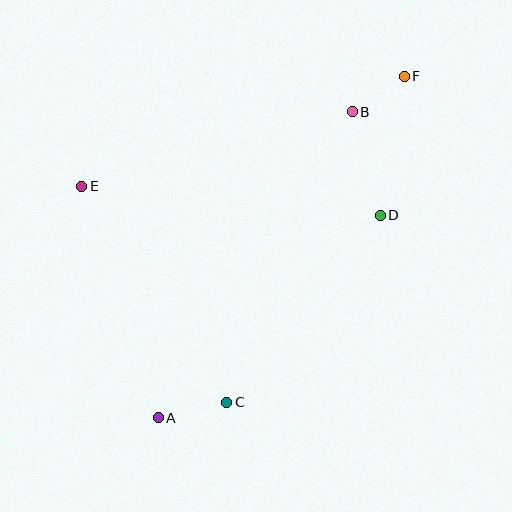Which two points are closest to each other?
Points B and F are closest to each other.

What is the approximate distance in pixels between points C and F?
The distance between C and F is approximately 371 pixels.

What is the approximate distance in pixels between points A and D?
The distance between A and D is approximately 300 pixels.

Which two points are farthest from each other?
Points A and F are farthest from each other.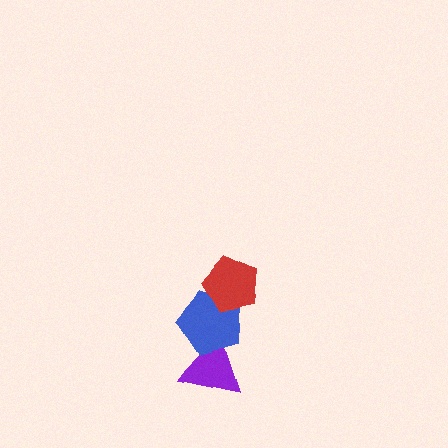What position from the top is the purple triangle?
The purple triangle is 3rd from the top.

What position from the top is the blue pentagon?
The blue pentagon is 2nd from the top.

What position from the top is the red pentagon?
The red pentagon is 1st from the top.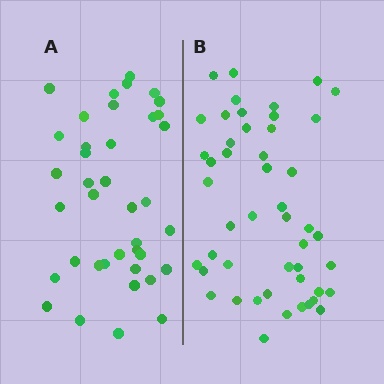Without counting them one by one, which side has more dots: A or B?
Region B (the right region) has more dots.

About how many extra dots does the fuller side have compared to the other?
Region B has roughly 8 or so more dots than region A.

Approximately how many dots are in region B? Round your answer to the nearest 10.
About 50 dots. (The exact count is 48, which rounds to 50.)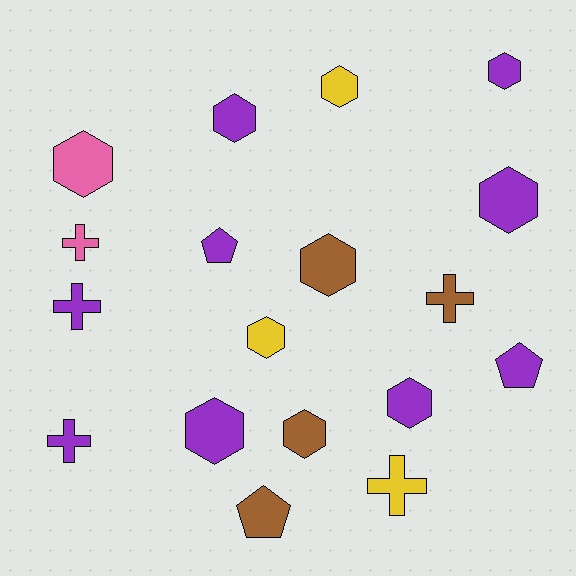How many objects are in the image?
There are 18 objects.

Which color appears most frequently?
Purple, with 9 objects.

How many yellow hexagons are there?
There are 2 yellow hexagons.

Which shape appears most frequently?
Hexagon, with 10 objects.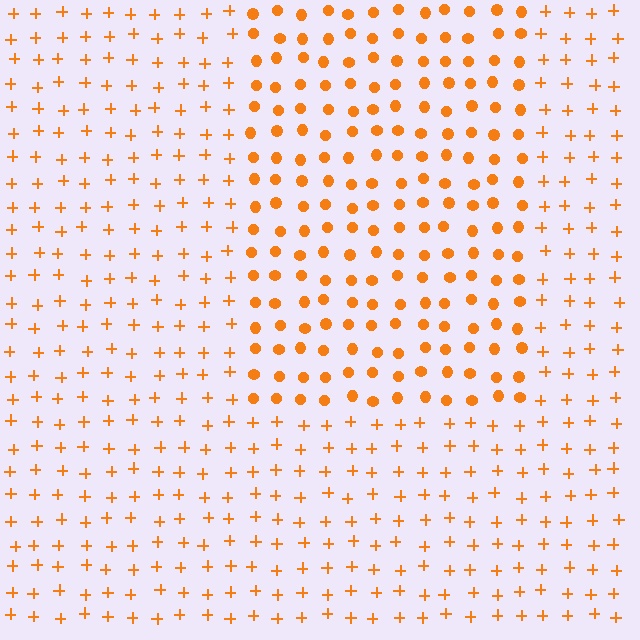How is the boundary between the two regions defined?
The boundary is defined by a change in element shape: circles inside vs. plus signs outside. All elements share the same color and spacing.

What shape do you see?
I see a rectangle.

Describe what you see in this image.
The image is filled with small orange elements arranged in a uniform grid. A rectangle-shaped region contains circles, while the surrounding area contains plus signs. The boundary is defined purely by the change in element shape.